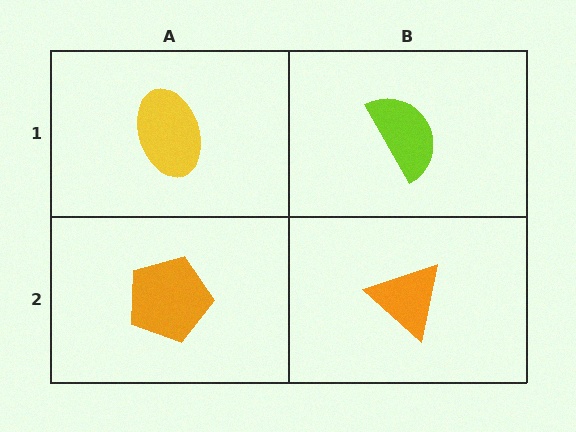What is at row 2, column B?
An orange triangle.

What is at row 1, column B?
A lime semicircle.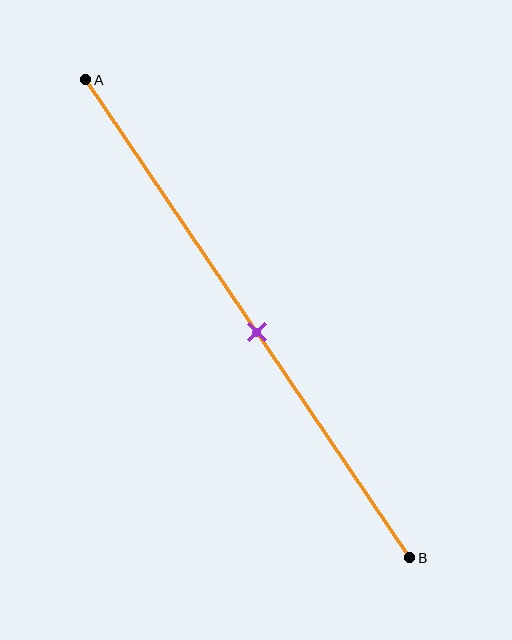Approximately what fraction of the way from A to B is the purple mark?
The purple mark is approximately 55% of the way from A to B.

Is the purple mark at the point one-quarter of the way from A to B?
No, the mark is at about 55% from A, not at the 25% one-quarter point.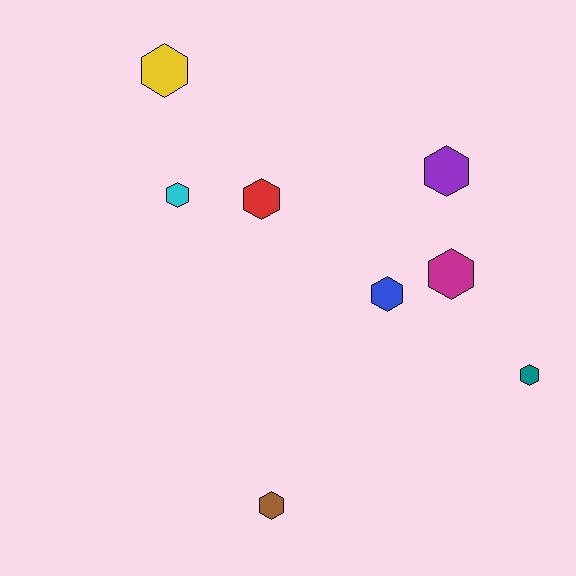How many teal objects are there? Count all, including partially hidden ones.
There is 1 teal object.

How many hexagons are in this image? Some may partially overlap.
There are 8 hexagons.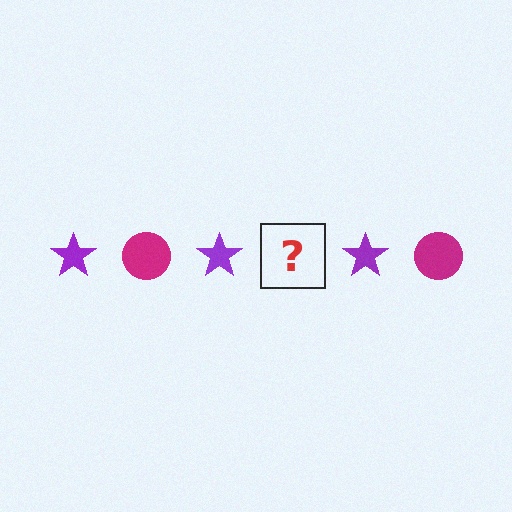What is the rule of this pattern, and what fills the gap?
The rule is that the pattern alternates between purple star and magenta circle. The gap should be filled with a magenta circle.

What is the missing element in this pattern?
The missing element is a magenta circle.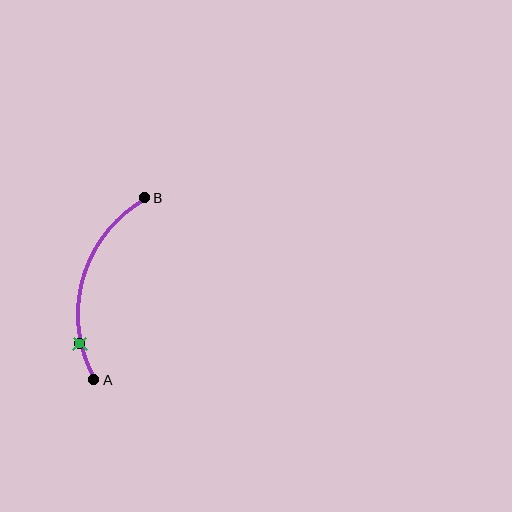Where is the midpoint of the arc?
The arc midpoint is the point on the curve farthest from the straight line joining A and B. It sits to the left of that line.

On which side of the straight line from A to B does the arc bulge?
The arc bulges to the left of the straight line connecting A and B.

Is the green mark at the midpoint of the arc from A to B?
No. The green mark lies on the arc but is closer to endpoint A. The arc midpoint would be at the point on the curve equidistant along the arc from both A and B.